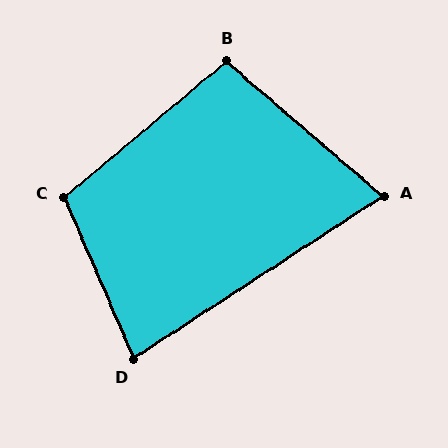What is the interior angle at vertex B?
Approximately 99 degrees (obtuse).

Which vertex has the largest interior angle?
C, at approximately 106 degrees.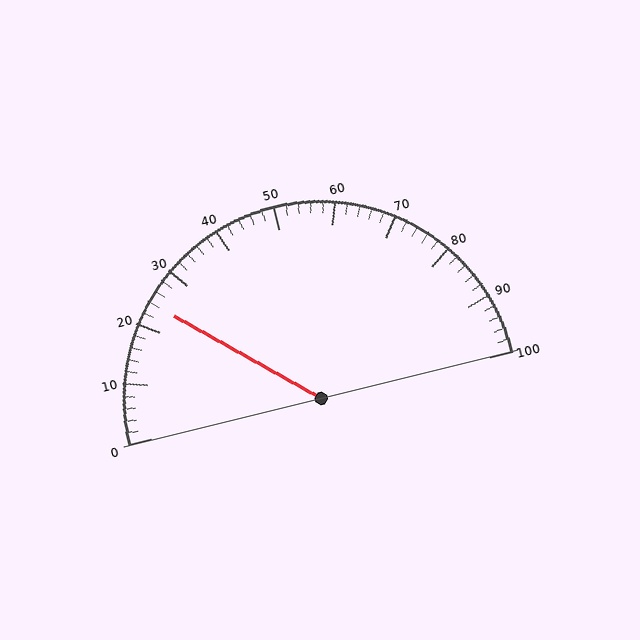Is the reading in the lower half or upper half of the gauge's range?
The reading is in the lower half of the range (0 to 100).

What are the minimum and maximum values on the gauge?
The gauge ranges from 0 to 100.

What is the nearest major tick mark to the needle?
The nearest major tick mark is 20.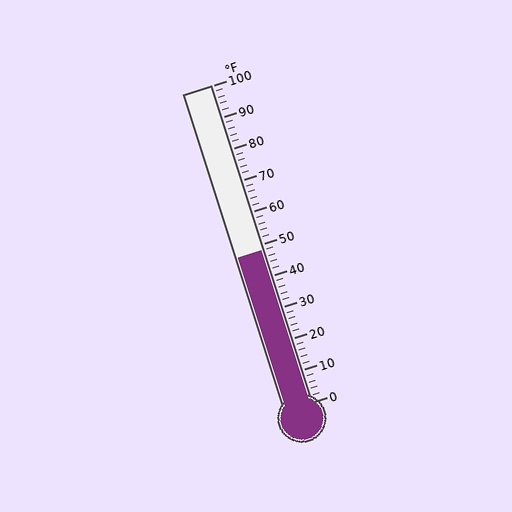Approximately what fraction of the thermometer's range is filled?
The thermometer is filled to approximately 50% of its range.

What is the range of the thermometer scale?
The thermometer scale ranges from 0°F to 100°F.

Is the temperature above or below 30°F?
The temperature is above 30°F.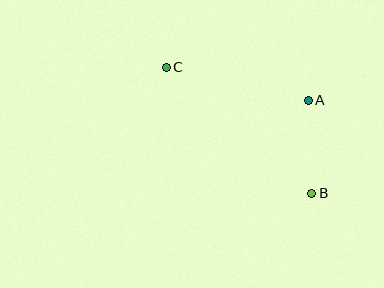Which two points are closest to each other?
Points A and B are closest to each other.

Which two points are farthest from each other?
Points B and C are farthest from each other.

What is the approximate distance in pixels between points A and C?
The distance between A and C is approximately 146 pixels.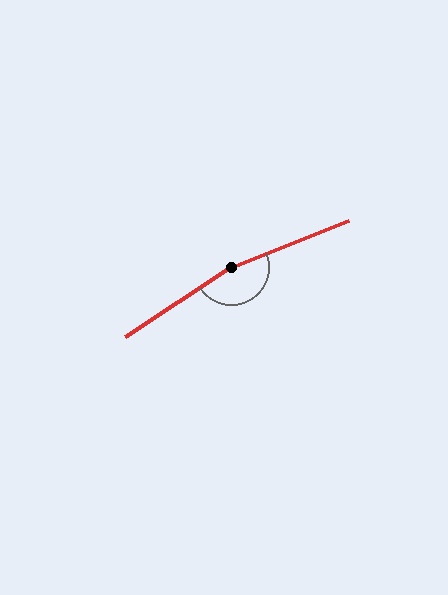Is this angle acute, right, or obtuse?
It is obtuse.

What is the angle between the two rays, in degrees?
Approximately 169 degrees.